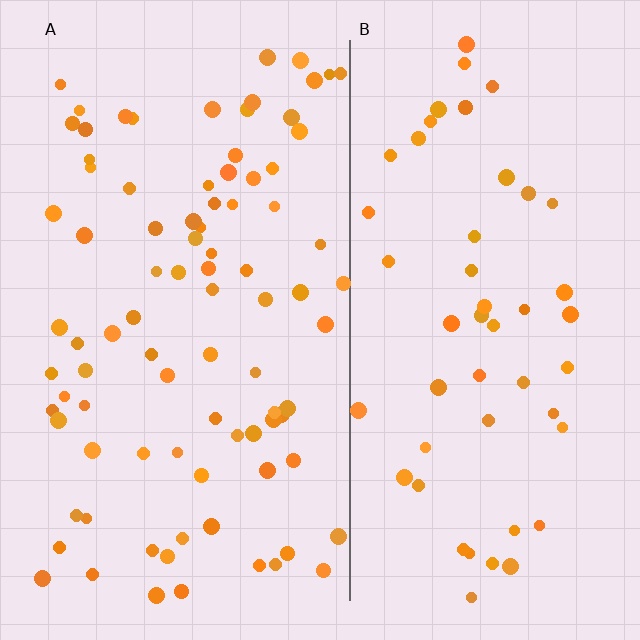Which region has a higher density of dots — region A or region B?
A (the left).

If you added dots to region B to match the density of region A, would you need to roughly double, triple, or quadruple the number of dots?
Approximately double.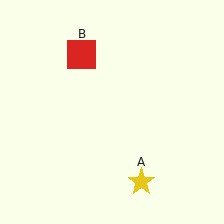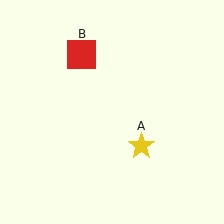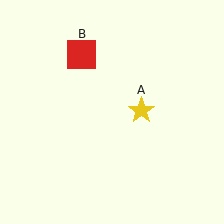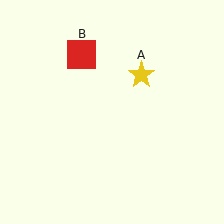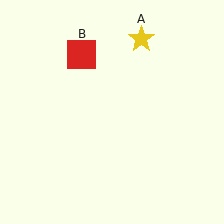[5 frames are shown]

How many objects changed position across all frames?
1 object changed position: yellow star (object A).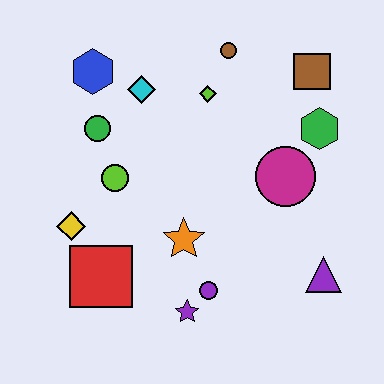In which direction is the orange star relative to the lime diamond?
The orange star is below the lime diamond.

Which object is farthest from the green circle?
The purple triangle is farthest from the green circle.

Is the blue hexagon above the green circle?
Yes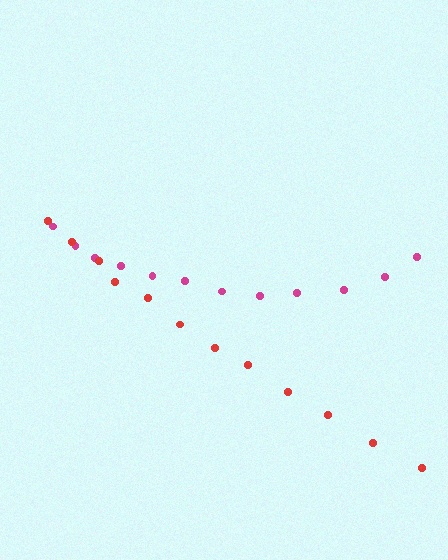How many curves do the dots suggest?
There are 2 distinct paths.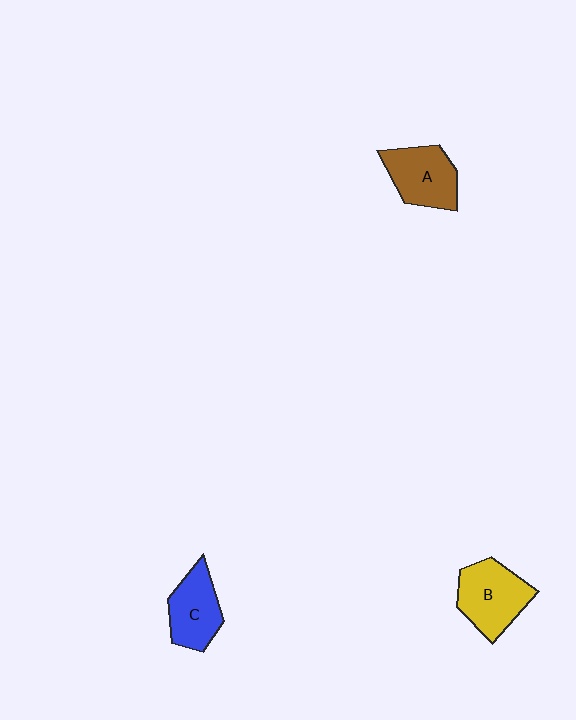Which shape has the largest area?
Shape B (yellow).